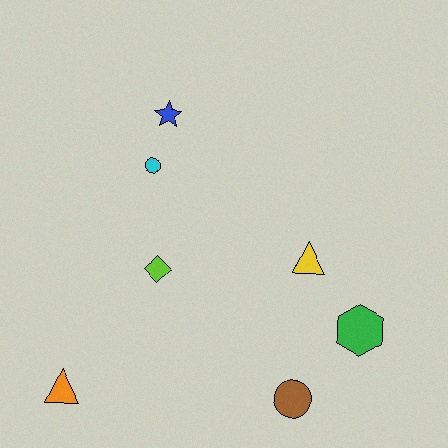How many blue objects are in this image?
There is 1 blue object.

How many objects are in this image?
There are 7 objects.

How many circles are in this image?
There are 2 circles.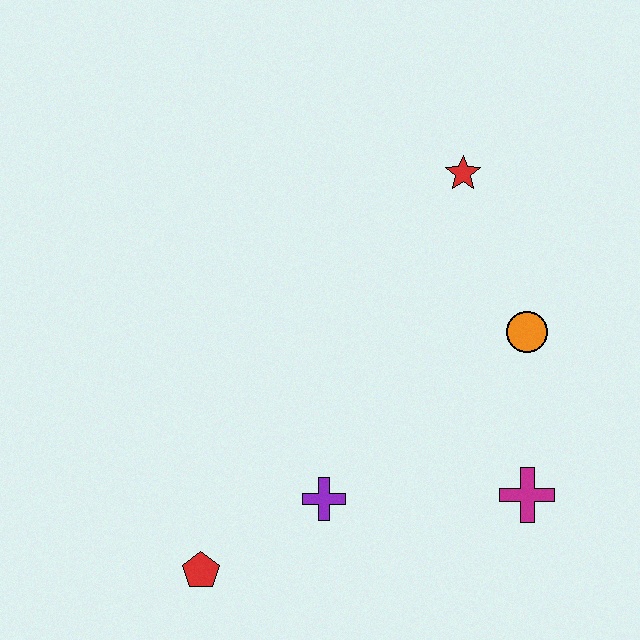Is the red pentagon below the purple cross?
Yes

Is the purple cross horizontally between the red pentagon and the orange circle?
Yes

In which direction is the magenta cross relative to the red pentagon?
The magenta cross is to the right of the red pentagon.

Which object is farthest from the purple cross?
The red star is farthest from the purple cross.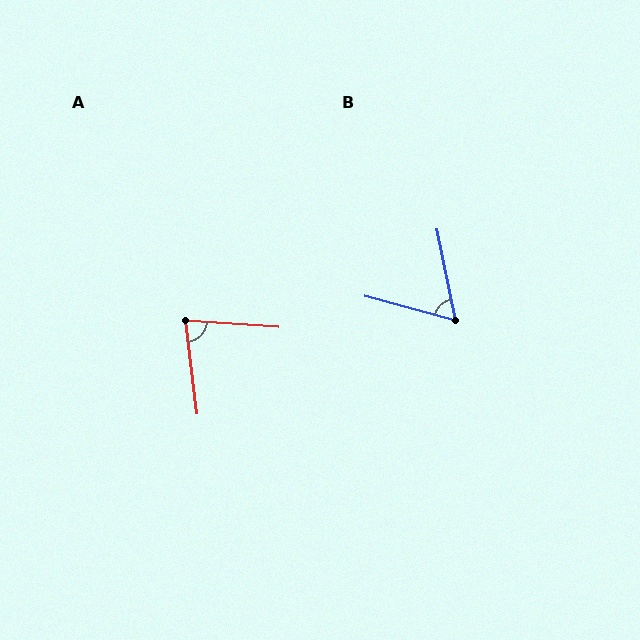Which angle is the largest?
A, at approximately 79 degrees.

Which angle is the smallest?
B, at approximately 63 degrees.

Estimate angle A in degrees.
Approximately 79 degrees.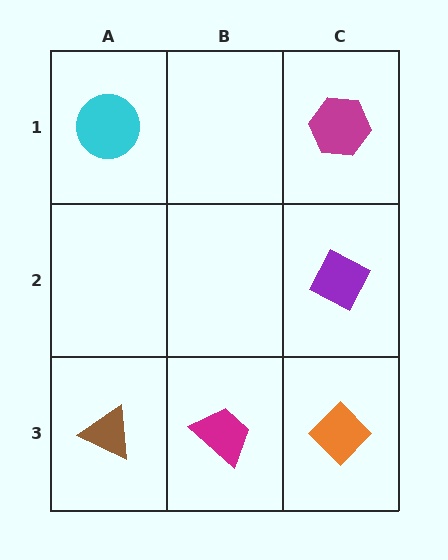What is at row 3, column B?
A magenta trapezoid.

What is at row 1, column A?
A cyan circle.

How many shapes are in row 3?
3 shapes.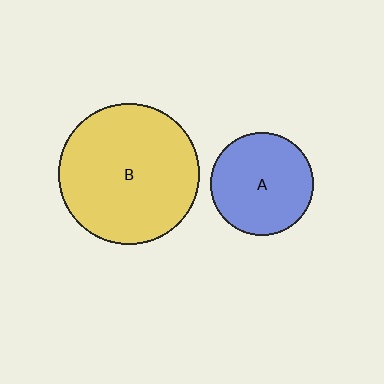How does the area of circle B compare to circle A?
Approximately 1.9 times.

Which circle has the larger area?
Circle B (yellow).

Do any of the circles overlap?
No, none of the circles overlap.